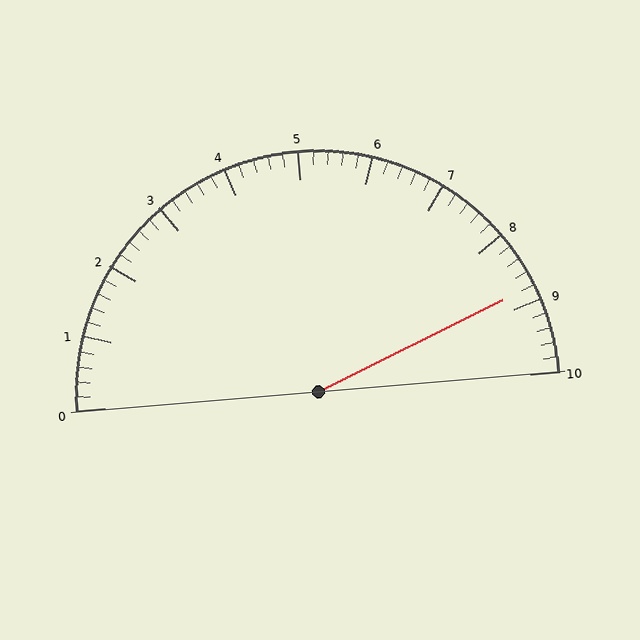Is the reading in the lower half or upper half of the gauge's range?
The reading is in the upper half of the range (0 to 10).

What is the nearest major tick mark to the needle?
The nearest major tick mark is 9.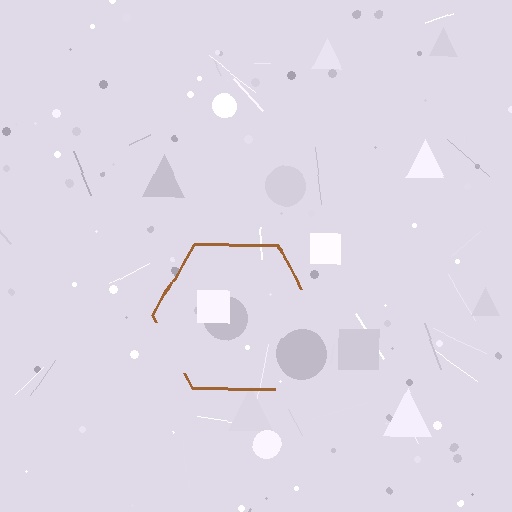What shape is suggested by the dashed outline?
The dashed outline suggests a hexagon.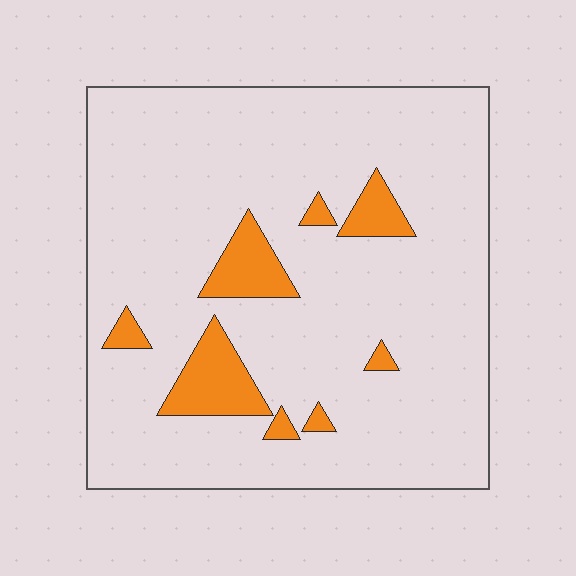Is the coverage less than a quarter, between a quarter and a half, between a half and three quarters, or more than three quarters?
Less than a quarter.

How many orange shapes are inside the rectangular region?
8.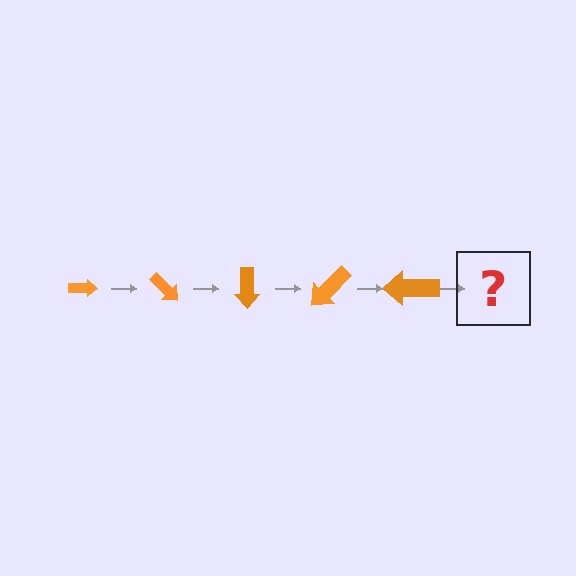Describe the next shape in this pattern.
It should be an arrow, larger than the previous one and rotated 225 degrees from the start.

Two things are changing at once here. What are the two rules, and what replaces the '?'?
The two rules are that the arrow grows larger each step and it rotates 45 degrees each step. The '?' should be an arrow, larger than the previous one and rotated 225 degrees from the start.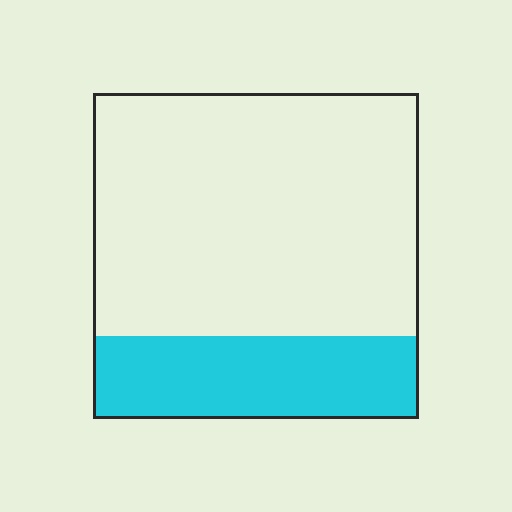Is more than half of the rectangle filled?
No.